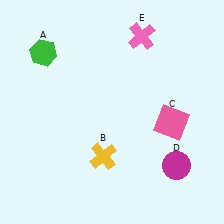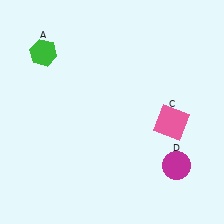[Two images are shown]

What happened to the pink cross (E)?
The pink cross (E) was removed in Image 2. It was in the top-right area of Image 1.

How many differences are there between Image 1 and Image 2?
There are 2 differences between the two images.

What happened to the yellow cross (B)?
The yellow cross (B) was removed in Image 2. It was in the bottom-left area of Image 1.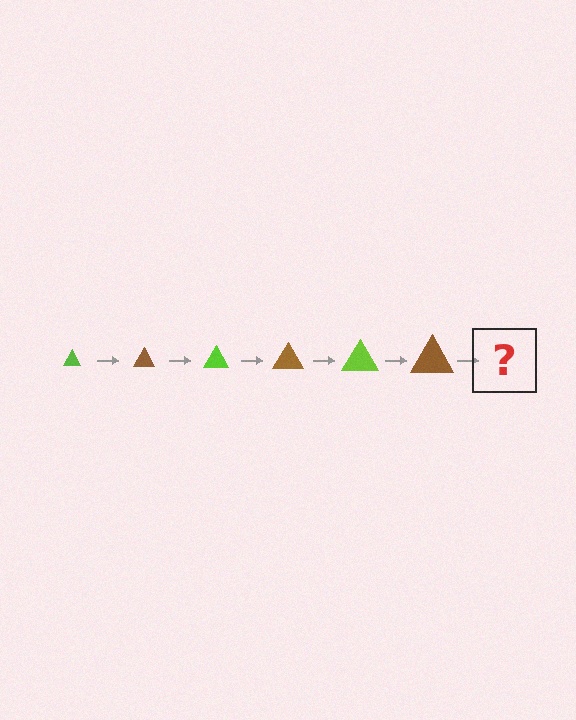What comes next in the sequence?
The next element should be a lime triangle, larger than the previous one.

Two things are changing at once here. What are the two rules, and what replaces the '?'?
The two rules are that the triangle grows larger each step and the color cycles through lime and brown. The '?' should be a lime triangle, larger than the previous one.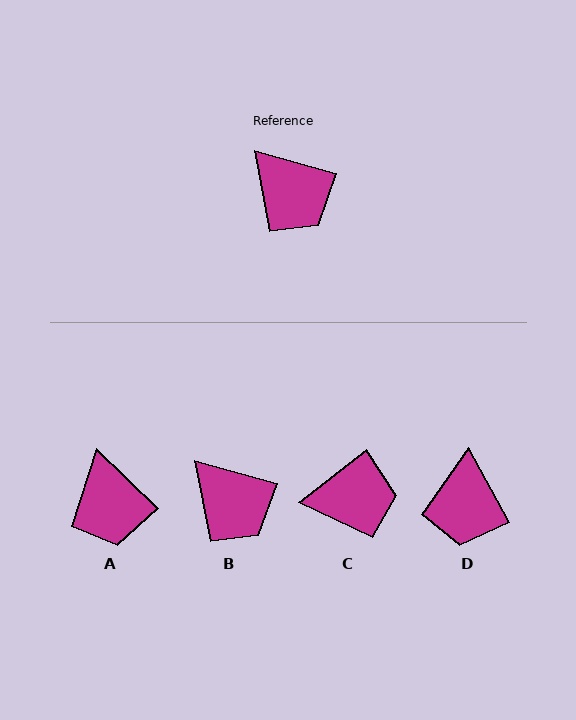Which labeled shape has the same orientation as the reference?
B.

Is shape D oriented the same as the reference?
No, it is off by about 46 degrees.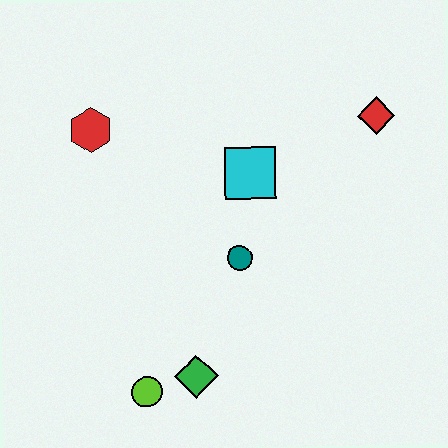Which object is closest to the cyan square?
The teal circle is closest to the cyan square.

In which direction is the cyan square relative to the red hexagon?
The cyan square is to the right of the red hexagon.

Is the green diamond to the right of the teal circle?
No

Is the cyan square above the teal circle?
Yes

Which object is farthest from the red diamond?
The lime circle is farthest from the red diamond.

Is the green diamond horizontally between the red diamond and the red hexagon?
Yes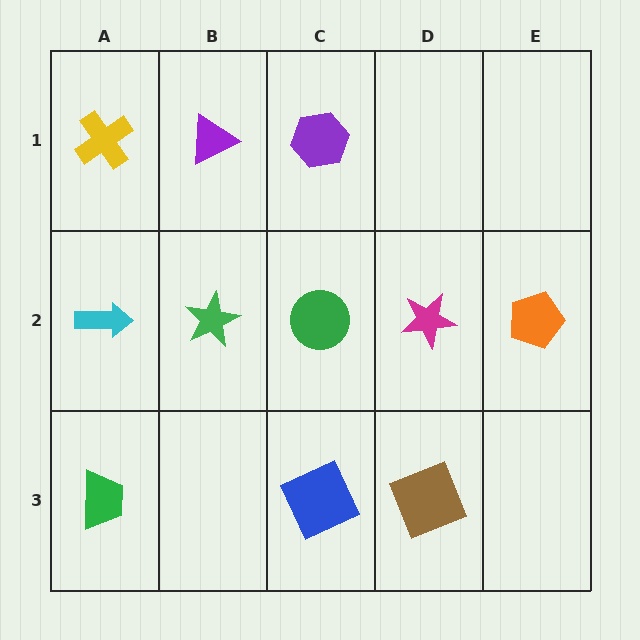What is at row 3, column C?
A blue square.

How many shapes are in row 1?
3 shapes.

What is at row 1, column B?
A purple triangle.